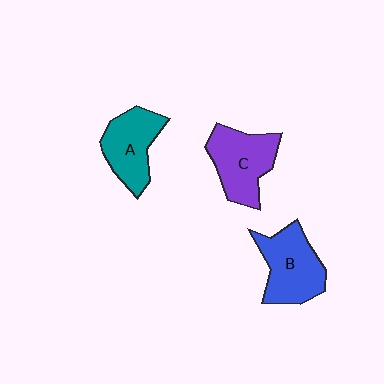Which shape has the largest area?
Shape B (blue).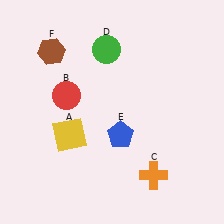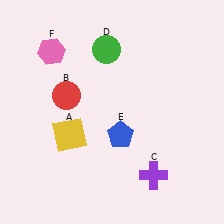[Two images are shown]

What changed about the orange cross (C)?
In Image 1, C is orange. In Image 2, it changed to purple.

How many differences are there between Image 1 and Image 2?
There are 2 differences between the two images.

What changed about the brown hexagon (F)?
In Image 1, F is brown. In Image 2, it changed to pink.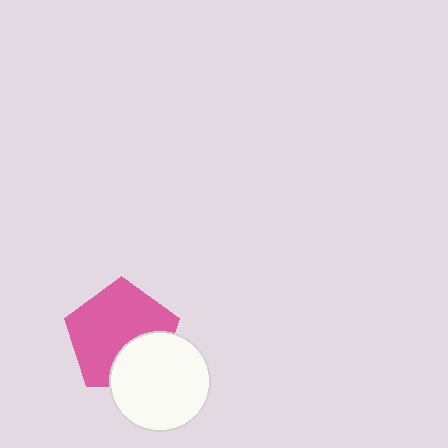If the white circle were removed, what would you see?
You would see the complete pink pentagon.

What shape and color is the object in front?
The object in front is a white circle.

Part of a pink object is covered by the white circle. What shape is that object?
It is a pentagon.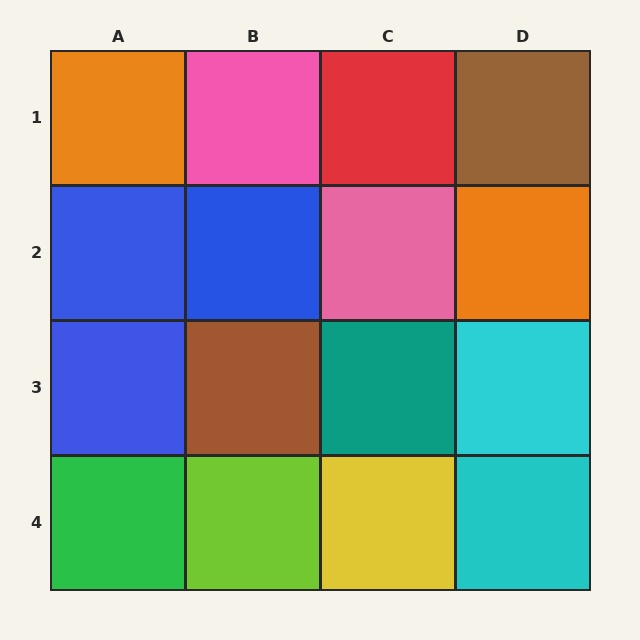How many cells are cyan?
2 cells are cyan.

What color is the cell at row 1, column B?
Pink.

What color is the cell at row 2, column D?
Orange.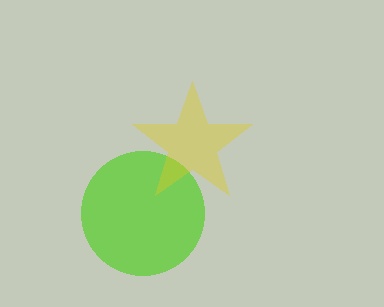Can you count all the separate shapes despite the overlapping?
Yes, there are 2 separate shapes.